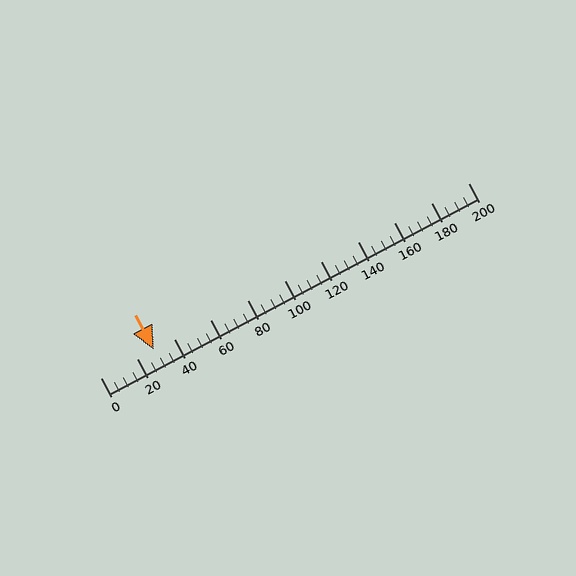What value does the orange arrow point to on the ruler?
The orange arrow points to approximately 29.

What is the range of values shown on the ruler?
The ruler shows values from 0 to 200.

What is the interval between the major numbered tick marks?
The major tick marks are spaced 20 units apart.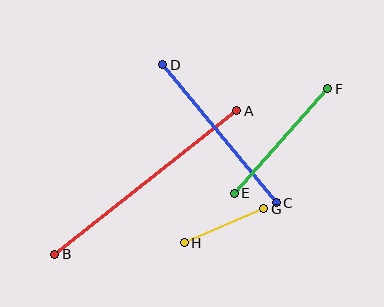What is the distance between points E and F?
The distance is approximately 140 pixels.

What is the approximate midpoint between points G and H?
The midpoint is at approximately (224, 226) pixels.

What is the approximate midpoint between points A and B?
The midpoint is at approximately (146, 182) pixels.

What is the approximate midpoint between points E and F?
The midpoint is at approximately (281, 141) pixels.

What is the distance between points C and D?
The distance is approximately 179 pixels.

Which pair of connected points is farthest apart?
Points A and B are farthest apart.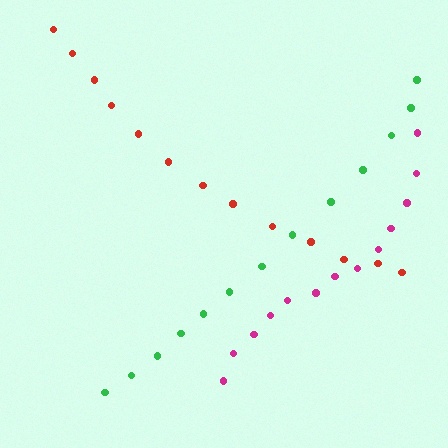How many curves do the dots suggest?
There are 3 distinct paths.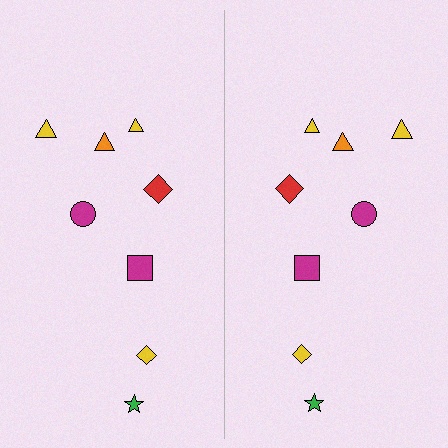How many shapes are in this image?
There are 16 shapes in this image.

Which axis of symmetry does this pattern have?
The pattern has a vertical axis of symmetry running through the center of the image.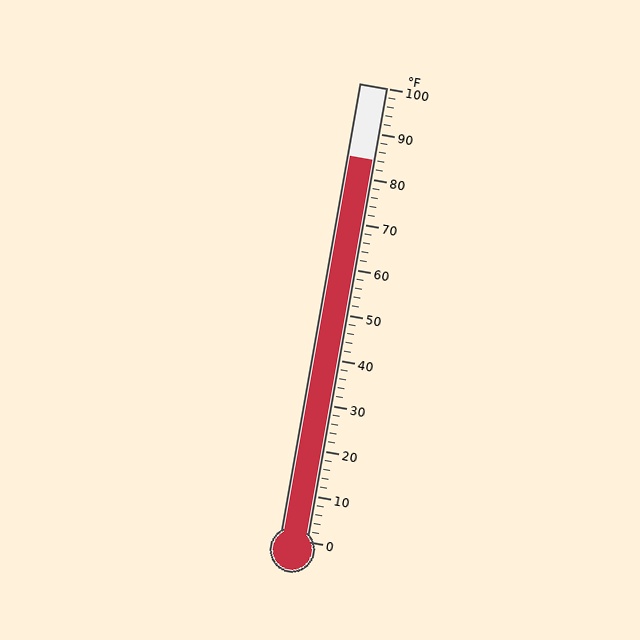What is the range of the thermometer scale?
The thermometer scale ranges from 0°F to 100°F.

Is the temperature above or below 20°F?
The temperature is above 20°F.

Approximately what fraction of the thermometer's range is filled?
The thermometer is filled to approximately 85% of its range.